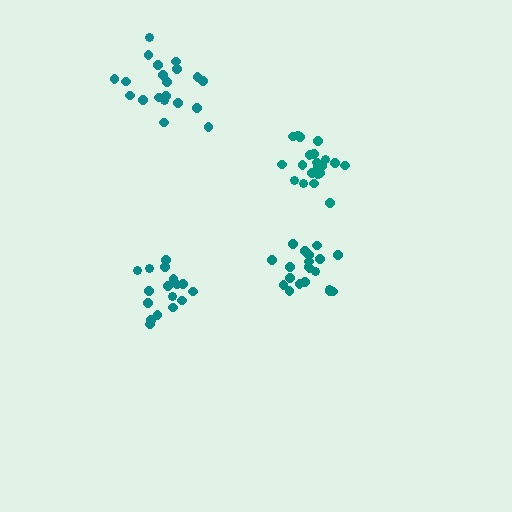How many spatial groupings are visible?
There are 4 spatial groupings.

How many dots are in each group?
Group 1: 18 dots, Group 2: 21 dots, Group 3: 20 dots, Group 4: 20 dots (79 total).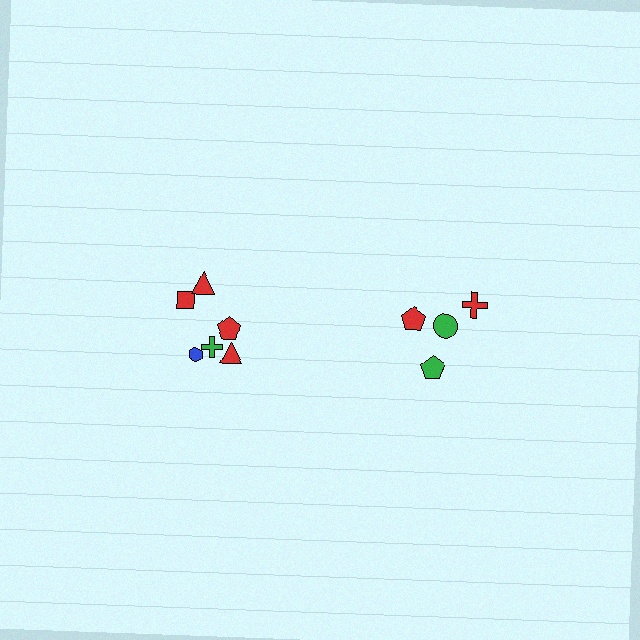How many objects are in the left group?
There are 6 objects.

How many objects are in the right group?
There are 4 objects.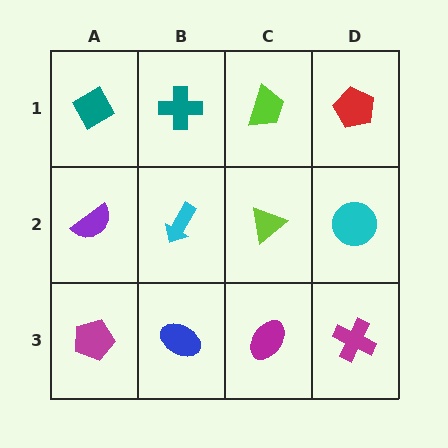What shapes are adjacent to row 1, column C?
A lime triangle (row 2, column C), a teal cross (row 1, column B), a red pentagon (row 1, column D).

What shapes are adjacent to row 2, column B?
A teal cross (row 1, column B), a blue ellipse (row 3, column B), a purple semicircle (row 2, column A), a lime triangle (row 2, column C).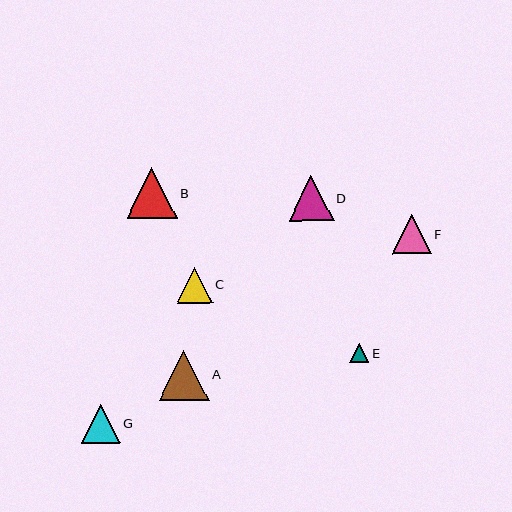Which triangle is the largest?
Triangle B is the largest with a size of approximately 50 pixels.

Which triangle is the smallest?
Triangle E is the smallest with a size of approximately 20 pixels.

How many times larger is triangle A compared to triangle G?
Triangle A is approximately 1.3 times the size of triangle G.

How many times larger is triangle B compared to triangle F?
Triangle B is approximately 1.3 times the size of triangle F.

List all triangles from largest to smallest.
From largest to smallest: B, A, D, G, F, C, E.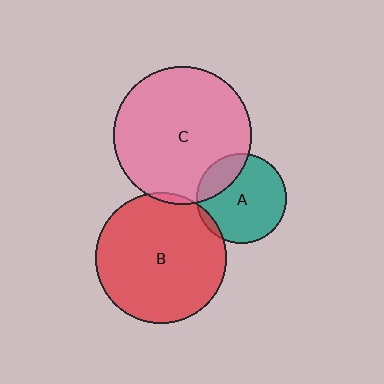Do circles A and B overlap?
Yes.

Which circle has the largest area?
Circle C (pink).